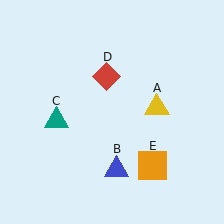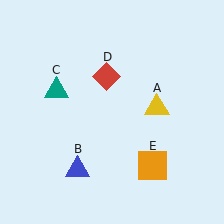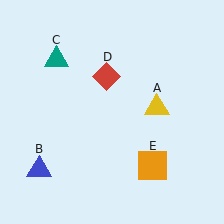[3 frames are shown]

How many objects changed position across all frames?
2 objects changed position: blue triangle (object B), teal triangle (object C).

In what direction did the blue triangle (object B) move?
The blue triangle (object B) moved left.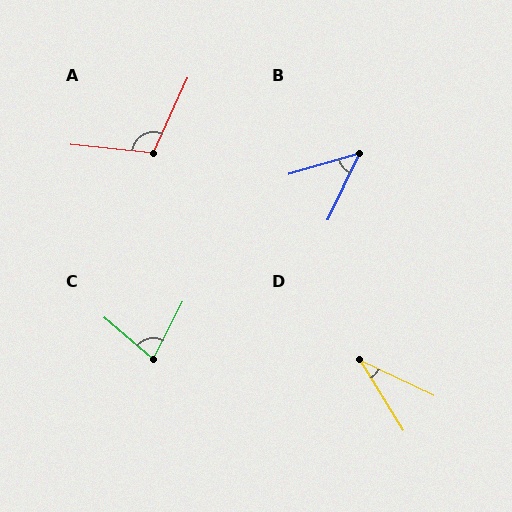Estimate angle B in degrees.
Approximately 48 degrees.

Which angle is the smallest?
D, at approximately 33 degrees.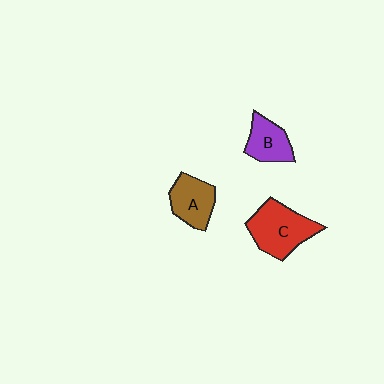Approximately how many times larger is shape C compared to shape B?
Approximately 1.6 times.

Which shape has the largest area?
Shape C (red).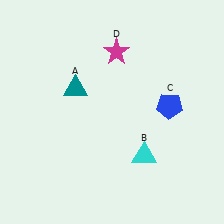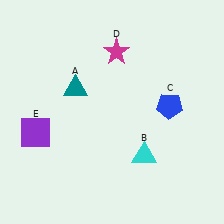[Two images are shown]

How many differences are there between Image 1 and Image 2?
There is 1 difference between the two images.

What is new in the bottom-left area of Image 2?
A purple square (E) was added in the bottom-left area of Image 2.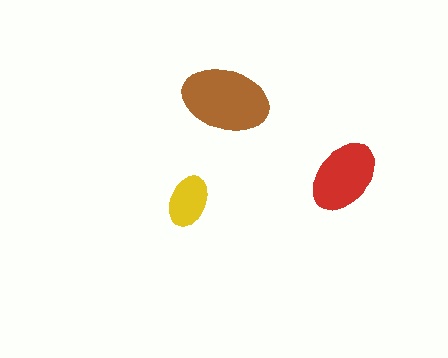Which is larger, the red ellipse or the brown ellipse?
The brown one.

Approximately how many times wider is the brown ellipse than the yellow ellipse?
About 1.5 times wider.